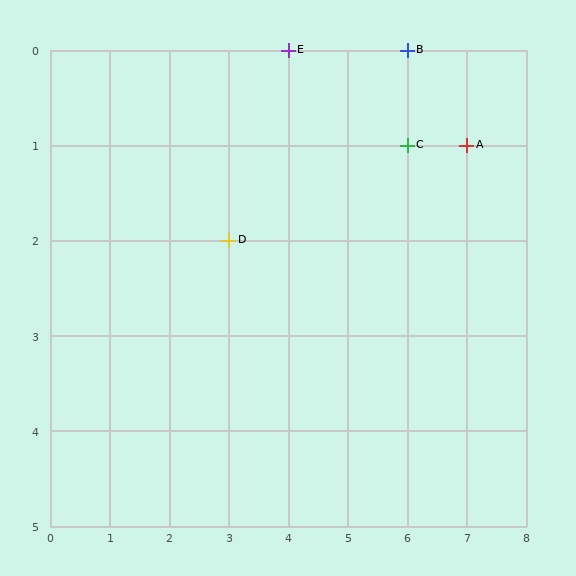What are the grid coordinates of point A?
Point A is at grid coordinates (7, 1).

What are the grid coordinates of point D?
Point D is at grid coordinates (3, 2).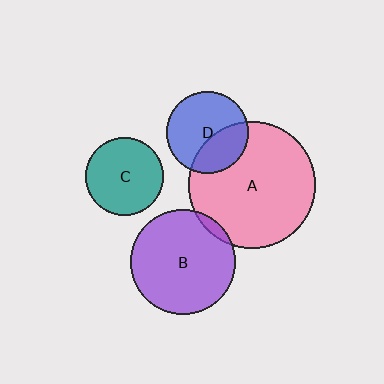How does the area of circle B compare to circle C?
Approximately 1.8 times.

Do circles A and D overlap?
Yes.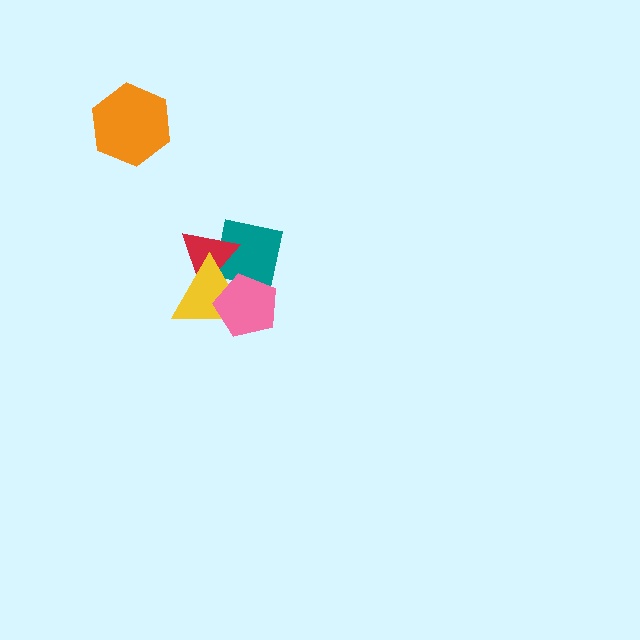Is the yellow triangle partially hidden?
Yes, it is partially covered by another shape.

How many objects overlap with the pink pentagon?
2 objects overlap with the pink pentagon.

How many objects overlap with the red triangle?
2 objects overlap with the red triangle.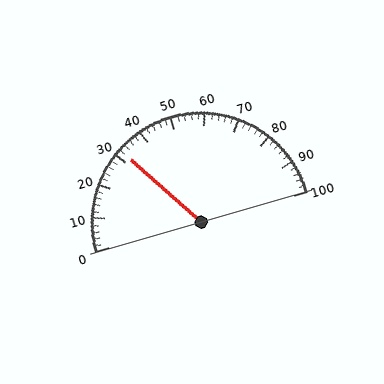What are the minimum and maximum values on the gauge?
The gauge ranges from 0 to 100.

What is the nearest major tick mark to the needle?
The nearest major tick mark is 30.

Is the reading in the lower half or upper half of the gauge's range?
The reading is in the lower half of the range (0 to 100).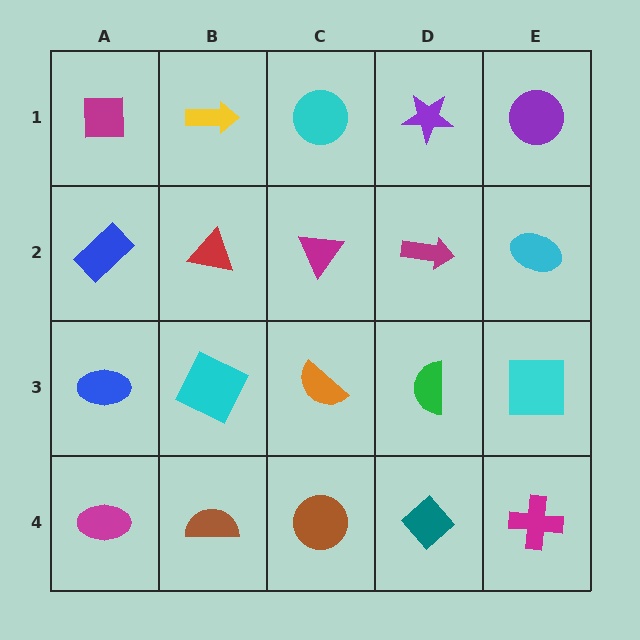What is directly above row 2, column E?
A purple circle.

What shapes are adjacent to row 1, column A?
A blue rectangle (row 2, column A), a yellow arrow (row 1, column B).